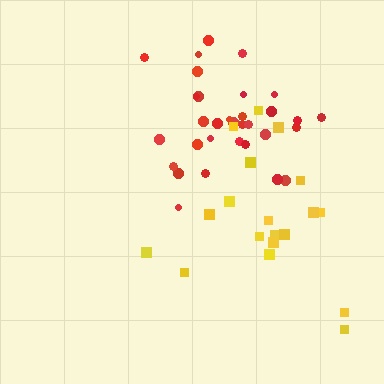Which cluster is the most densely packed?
Red.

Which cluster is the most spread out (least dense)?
Yellow.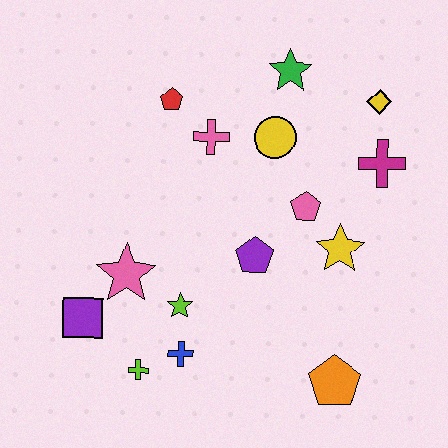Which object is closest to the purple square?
The pink star is closest to the purple square.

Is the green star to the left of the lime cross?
No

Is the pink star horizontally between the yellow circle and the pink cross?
No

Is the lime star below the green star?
Yes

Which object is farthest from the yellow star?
The purple square is farthest from the yellow star.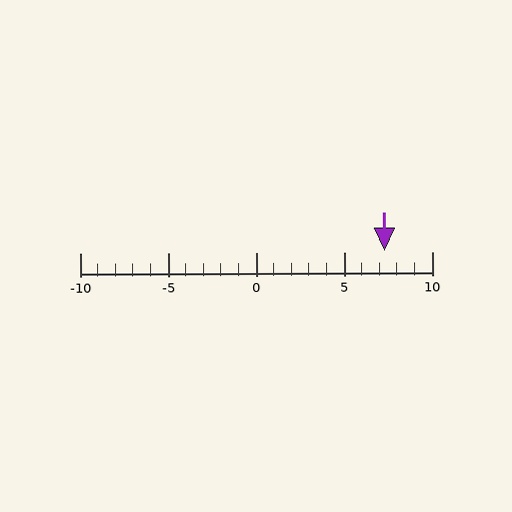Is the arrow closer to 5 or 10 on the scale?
The arrow is closer to 5.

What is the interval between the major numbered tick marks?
The major tick marks are spaced 5 units apart.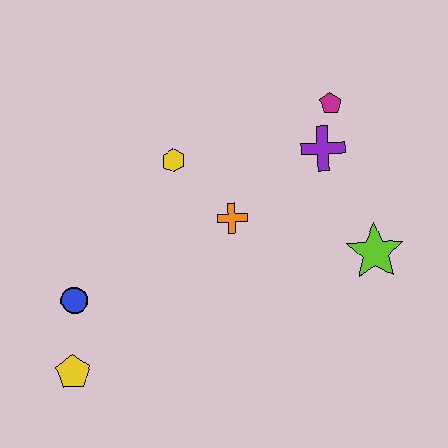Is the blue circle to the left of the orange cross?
Yes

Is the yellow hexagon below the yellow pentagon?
No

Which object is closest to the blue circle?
The yellow pentagon is closest to the blue circle.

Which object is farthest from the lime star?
The yellow pentagon is farthest from the lime star.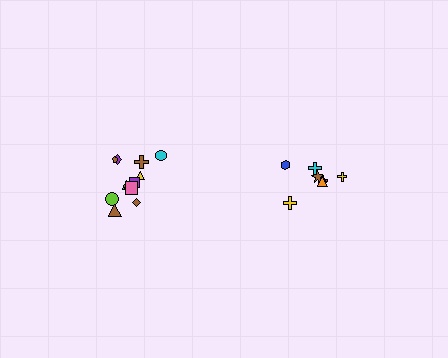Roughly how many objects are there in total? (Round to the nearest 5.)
Roughly 20 objects in total.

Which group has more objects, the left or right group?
The left group.